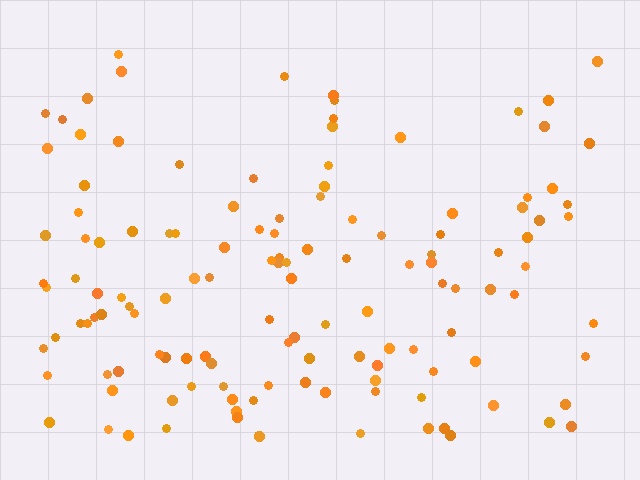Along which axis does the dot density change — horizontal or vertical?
Vertical.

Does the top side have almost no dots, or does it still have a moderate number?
Still a moderate number, just noticeably fewer than the bottom.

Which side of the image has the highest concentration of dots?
The bottom.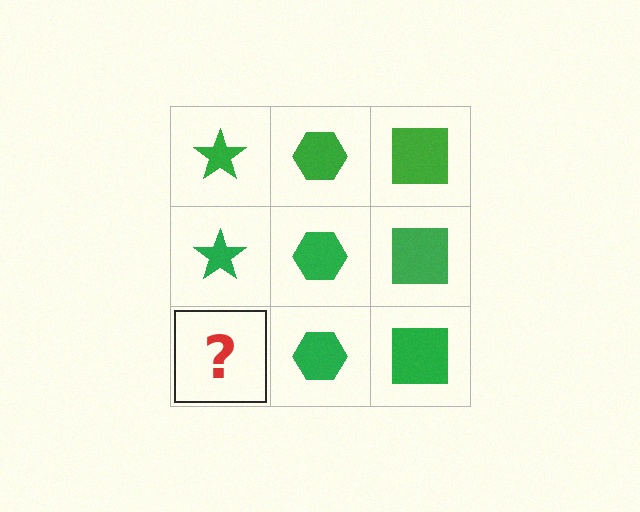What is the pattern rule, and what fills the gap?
The rule is that each column has a consistent shape. The gap should be filled with a green star.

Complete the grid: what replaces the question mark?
The question mark should be replaced with a green star.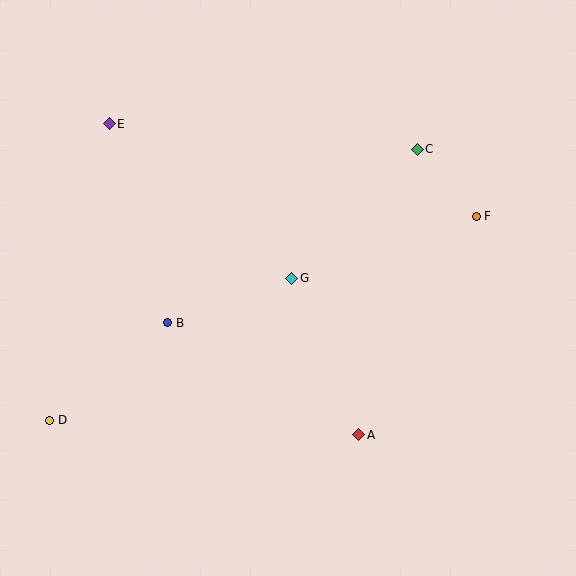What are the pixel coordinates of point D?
Point D is at (50, 420).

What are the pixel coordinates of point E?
Point E is at (109, 124).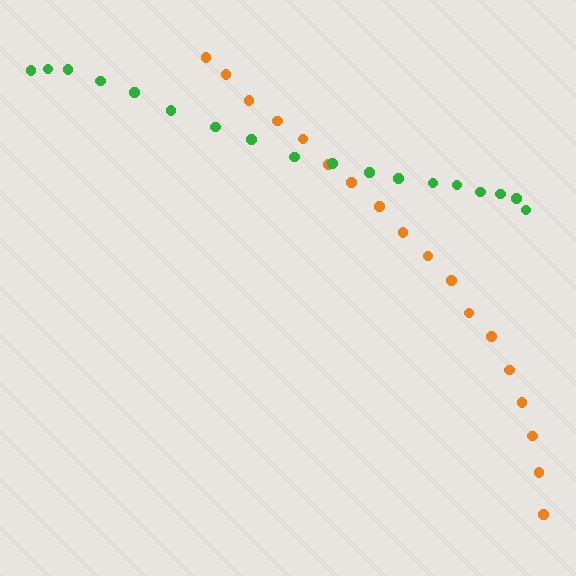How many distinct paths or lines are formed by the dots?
There are 2 distinct paths.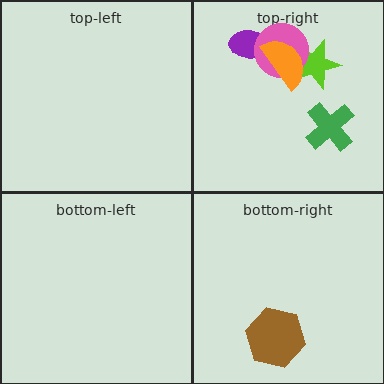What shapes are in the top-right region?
The green cross, the lime star, the purple ellipse, the pink circle, the orange semicircle.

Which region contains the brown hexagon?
The bottom-right region.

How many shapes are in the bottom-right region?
1.